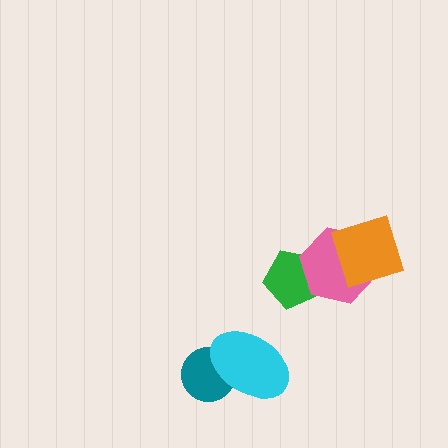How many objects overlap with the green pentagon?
1 object overlaps with the green pentagon.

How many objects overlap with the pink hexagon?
2 objects overlap with the pink hexagon.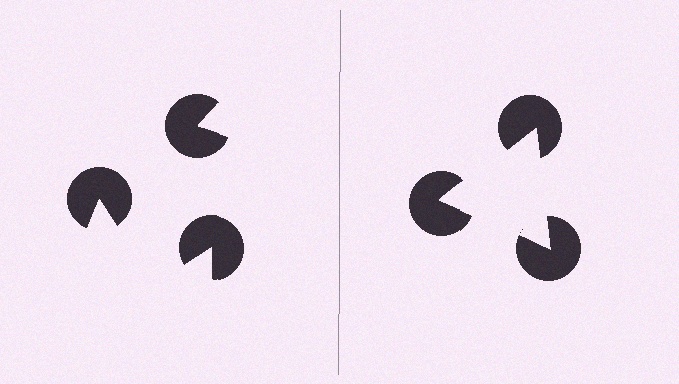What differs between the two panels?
The pac-man discs are positioned identically on both sides; only the wedge orientations differ. On the right they align to a triangle; on the left they are misaligned.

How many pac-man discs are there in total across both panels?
6 — 3 on each side.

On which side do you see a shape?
An illusory triangle appears on the right side. On the left side the wedge cuts are rotated, so no coherent shape forms.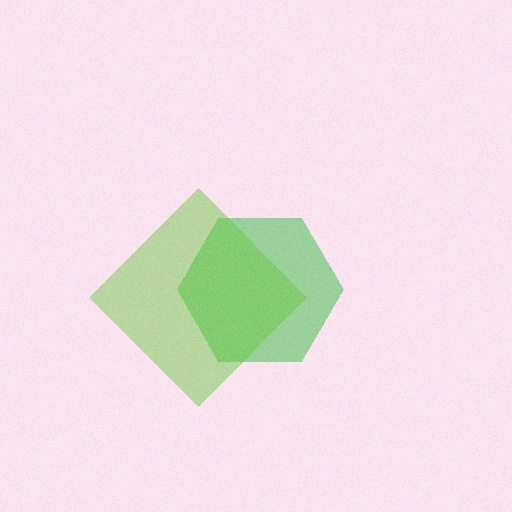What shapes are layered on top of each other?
The layered shapes are: a green hexagon, a lime diamond.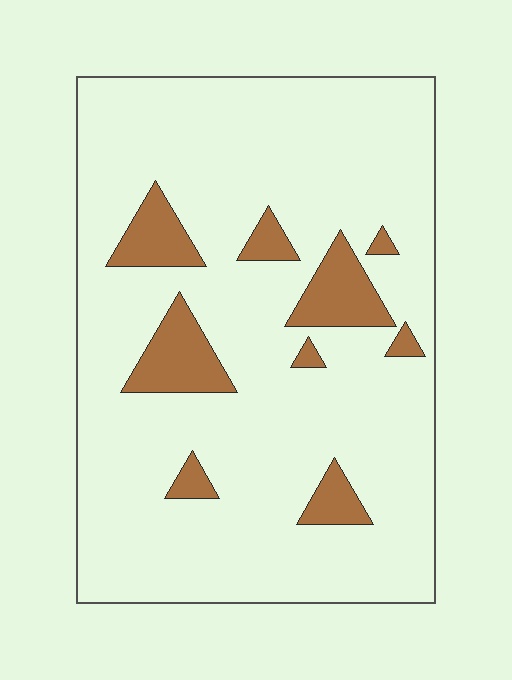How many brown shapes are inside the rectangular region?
9.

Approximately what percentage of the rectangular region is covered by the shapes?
Approximately 15%.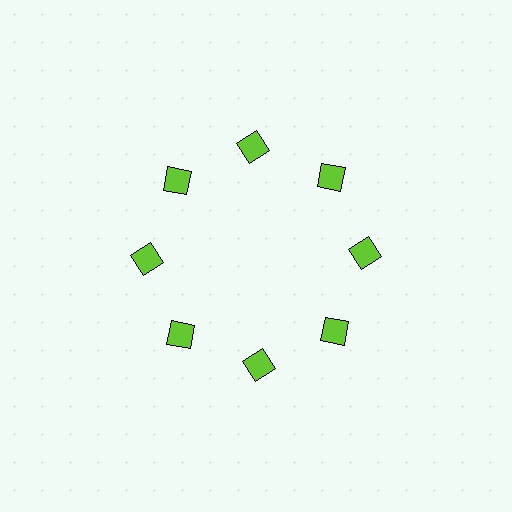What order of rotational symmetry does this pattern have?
This pattern has 8-fold rotational symmetry.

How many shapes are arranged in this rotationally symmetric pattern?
There are 8 shapes, arranged in 8 groups of 1.